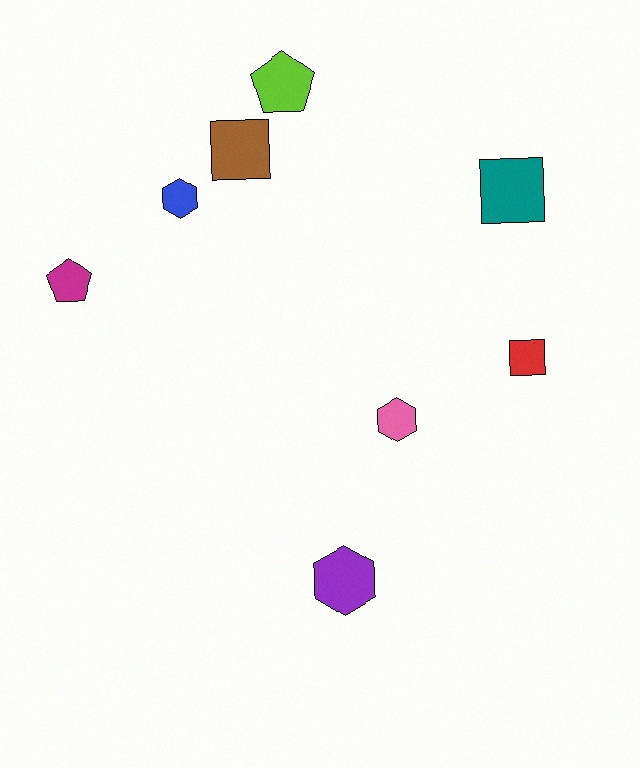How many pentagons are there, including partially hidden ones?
There are 2 pentagons.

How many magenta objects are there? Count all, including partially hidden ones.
There is 1 magenta object.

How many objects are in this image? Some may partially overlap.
There are 8 objects.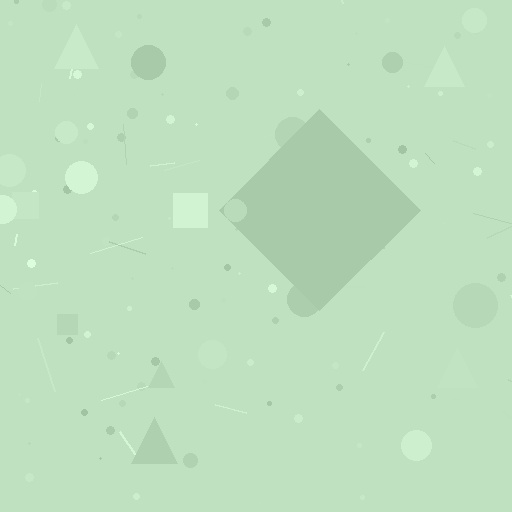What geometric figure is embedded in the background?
A diamond is embedded in the background.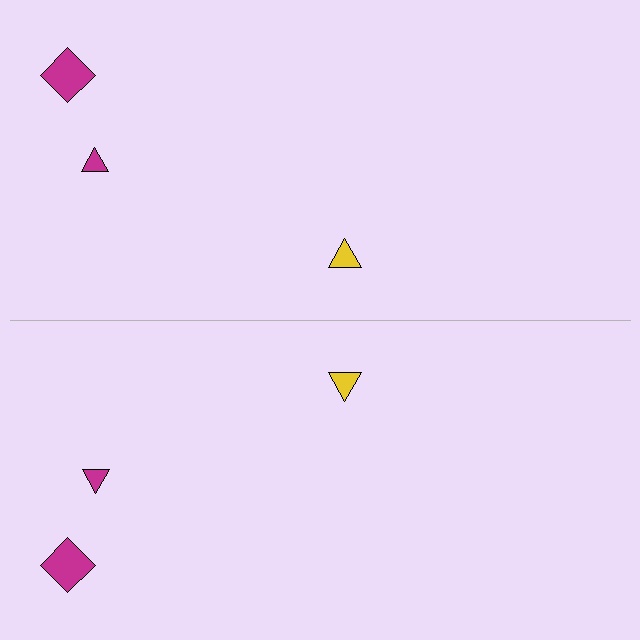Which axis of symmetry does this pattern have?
The pattern has a horizontal axis of symmetry running through the center of the image.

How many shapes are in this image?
There are 6 shapes in this image.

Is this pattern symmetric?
Yes, this pattern has bilateral (reflection) symmetry.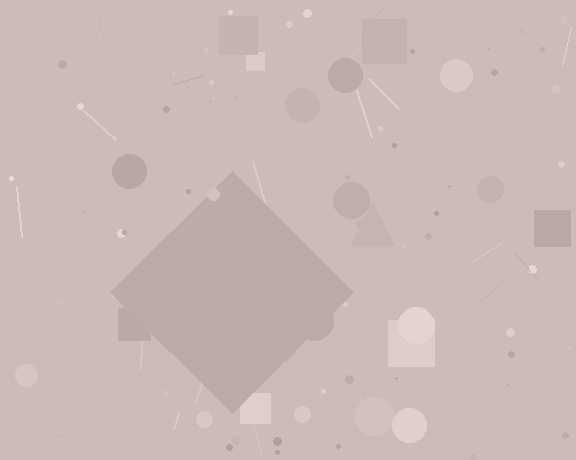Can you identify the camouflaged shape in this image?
The camouflaged shape is a diamond.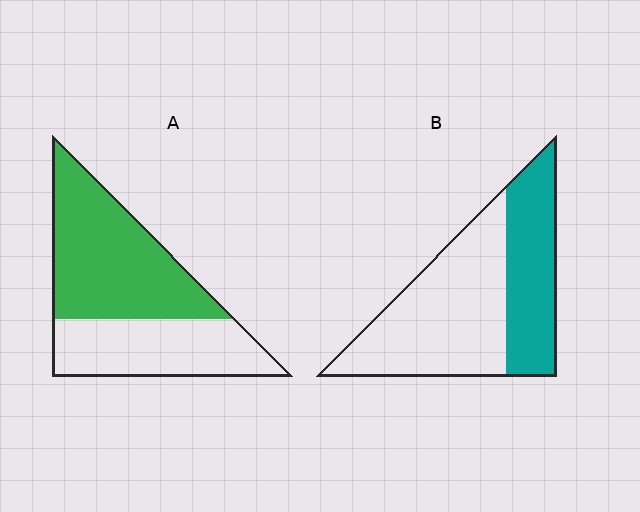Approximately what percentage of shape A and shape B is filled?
A is approximately 60% and B is approximately 40%.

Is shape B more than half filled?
No.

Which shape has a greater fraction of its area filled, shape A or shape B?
Shape A.